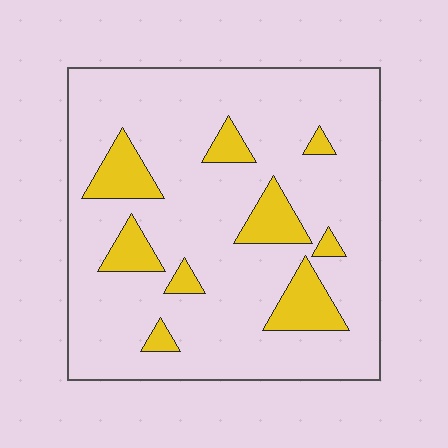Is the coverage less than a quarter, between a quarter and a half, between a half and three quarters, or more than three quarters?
Less than a quarter.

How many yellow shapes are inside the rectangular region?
9.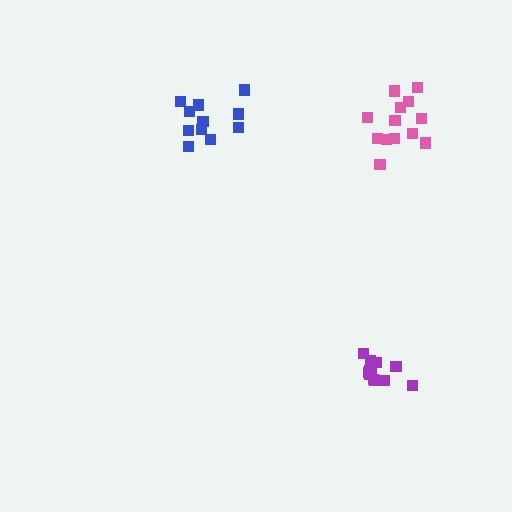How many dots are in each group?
Group 1: 11 dots, Group 2: 13 dots, Group 3: 12 dots (36 total).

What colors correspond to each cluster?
The clusters are colored: blue, pink, purple.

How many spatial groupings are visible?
There are 3 spatial groupings.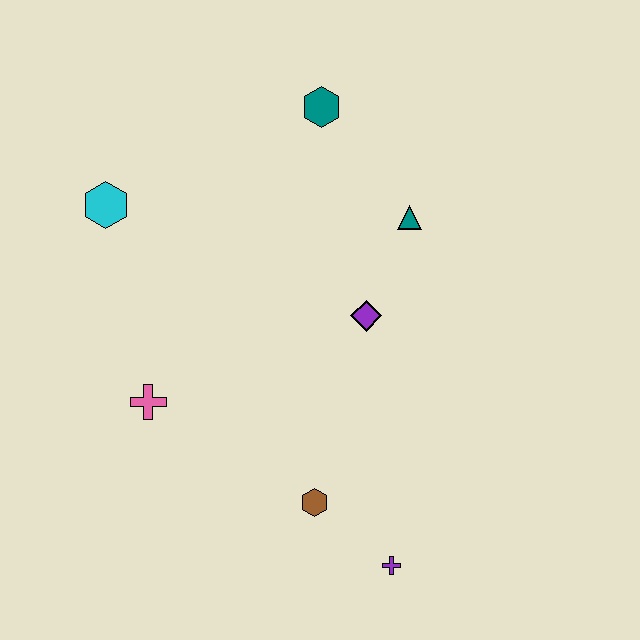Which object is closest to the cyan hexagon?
The pink cross is closest to the cyan hexagon.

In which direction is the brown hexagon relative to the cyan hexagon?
The brown hexagon is below the cyan hexagon.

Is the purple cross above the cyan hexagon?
No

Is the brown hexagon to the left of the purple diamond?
Yes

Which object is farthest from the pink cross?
The teal hexagon is farthest from the pink cross.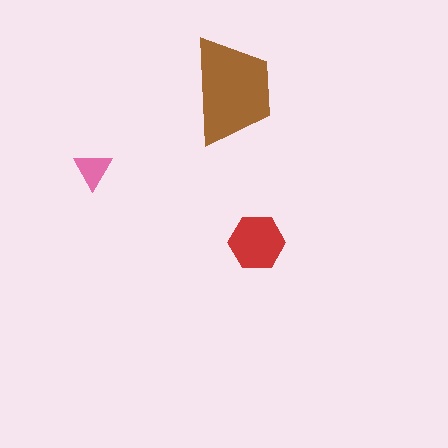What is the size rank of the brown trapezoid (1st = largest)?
1st.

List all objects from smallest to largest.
The pink triangle, the red hexagon, the brown trapezoid.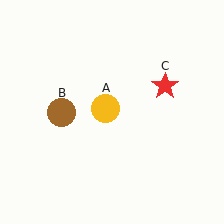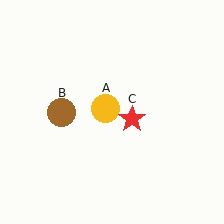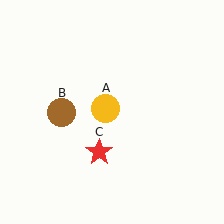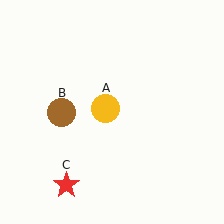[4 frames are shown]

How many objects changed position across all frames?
1 object changed position: red star (object C).